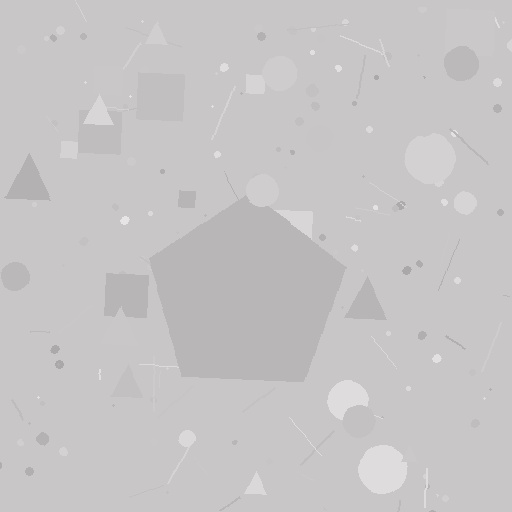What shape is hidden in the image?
A pentagon is hidden in the image.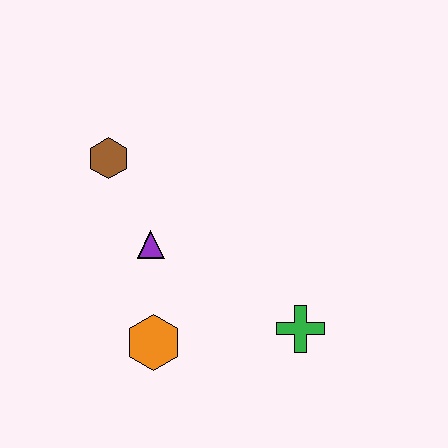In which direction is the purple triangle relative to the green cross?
The purple triangle is to the left of the green cross.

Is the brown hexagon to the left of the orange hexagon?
Yes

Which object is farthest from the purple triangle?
The green cross is farthest from the purple triangle.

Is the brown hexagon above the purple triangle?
Yes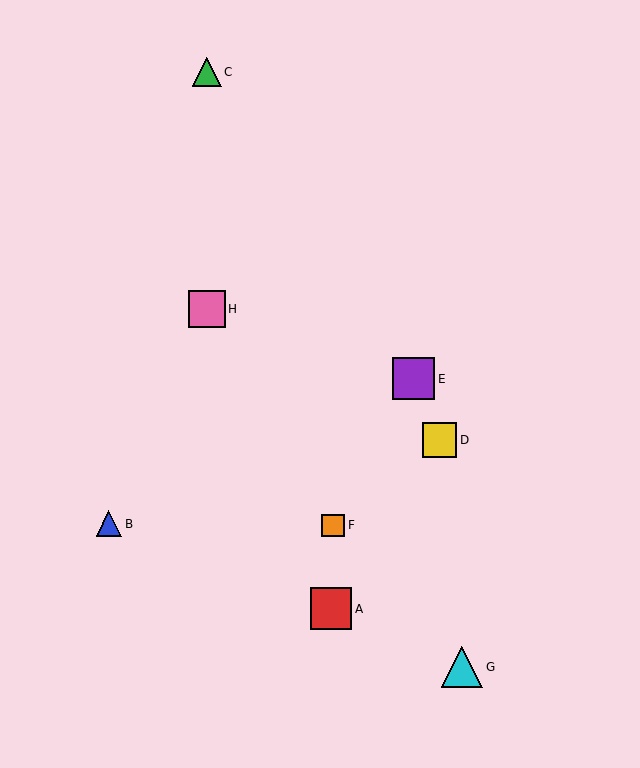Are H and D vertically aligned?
No, H is at x≈207 and D is at x≈440.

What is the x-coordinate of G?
Object G is at x≈462.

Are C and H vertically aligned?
Yes, both are at x≈207.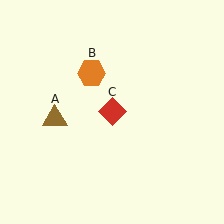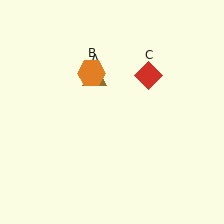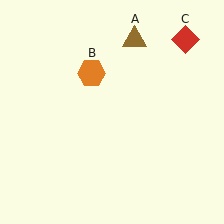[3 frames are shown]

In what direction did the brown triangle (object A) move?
The brown triangle (object A) moved up and to the right.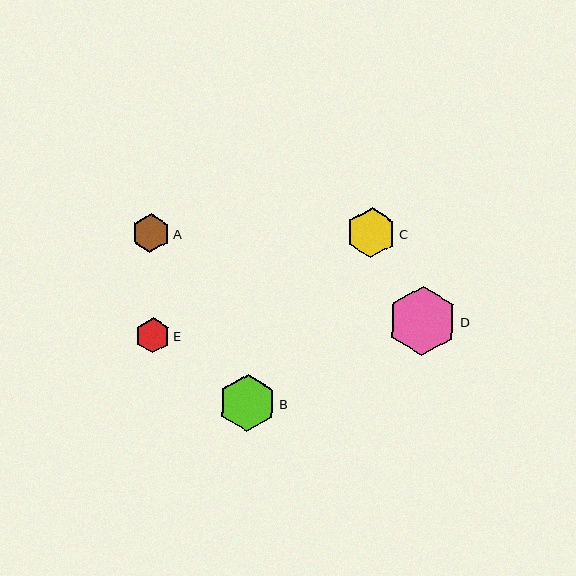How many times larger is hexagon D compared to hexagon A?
Hexagon D is approximately 1.8 times the size of hexagon A.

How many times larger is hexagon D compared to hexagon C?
Hexagon D is approximately 1.4 times the size of hexagon C.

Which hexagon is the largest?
Hexagon D is the largest with a size of approximately 69 pixels.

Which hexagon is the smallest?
Hexagon E is the smallest with a size of approximately 35 pixels.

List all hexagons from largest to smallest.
From largest to smallest: D, B, C, A, E.